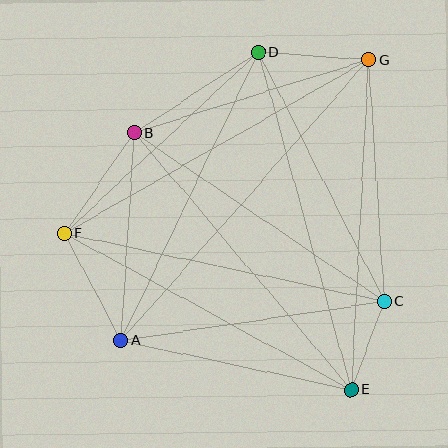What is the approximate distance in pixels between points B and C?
The distance between B and C is approximately 302 pixels.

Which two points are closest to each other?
Points C and E are closest to each other.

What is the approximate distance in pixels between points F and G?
The distance between F and G is approximately 350 pixels.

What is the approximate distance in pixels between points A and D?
The distance between A and D is approximately 319 pixels.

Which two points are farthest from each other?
Points A and G are farthest from each other.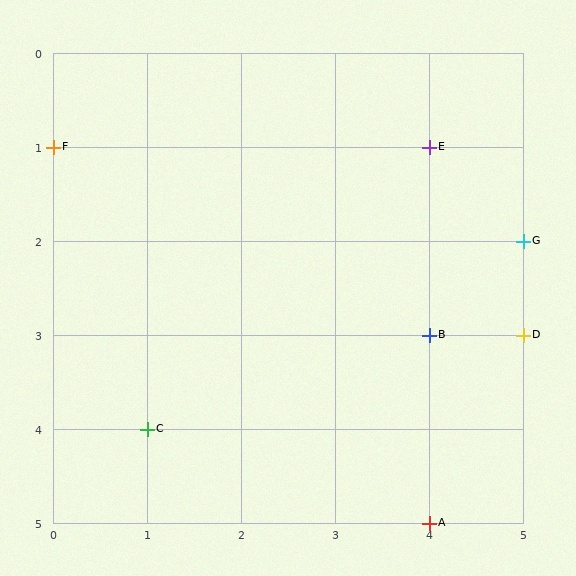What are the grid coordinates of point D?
Point D is at grid coordinates (5, 3).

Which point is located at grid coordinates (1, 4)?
Point C is at (1, 4).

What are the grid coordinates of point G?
Point G is at grid coordinates (5, 2).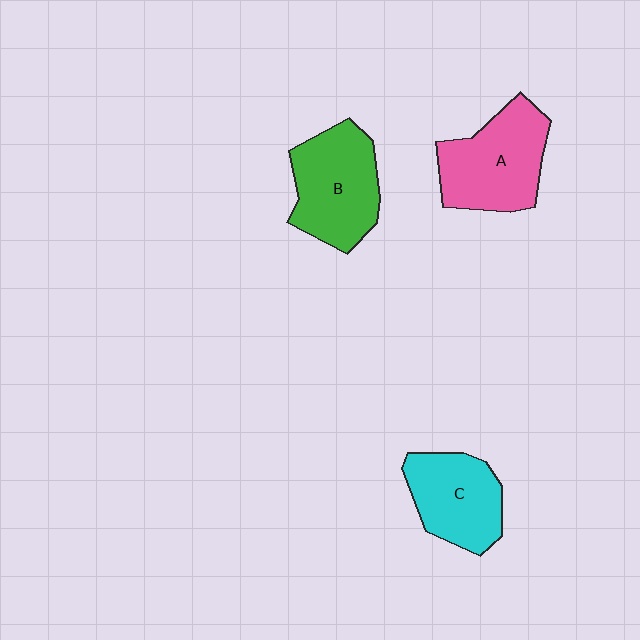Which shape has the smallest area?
Shape C (cyan).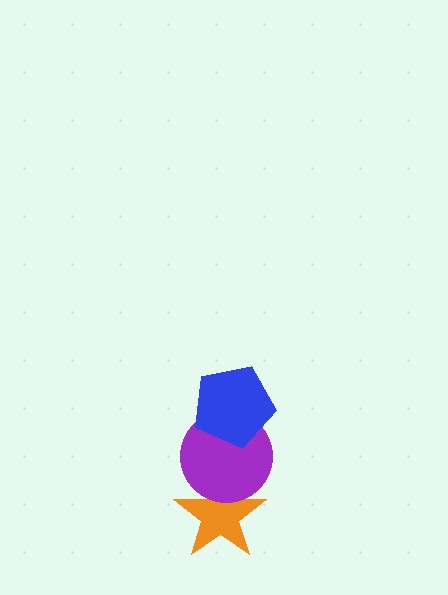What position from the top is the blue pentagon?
The blue pentagon is 1st from the top.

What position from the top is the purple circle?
The purple circle is 2nd from the top.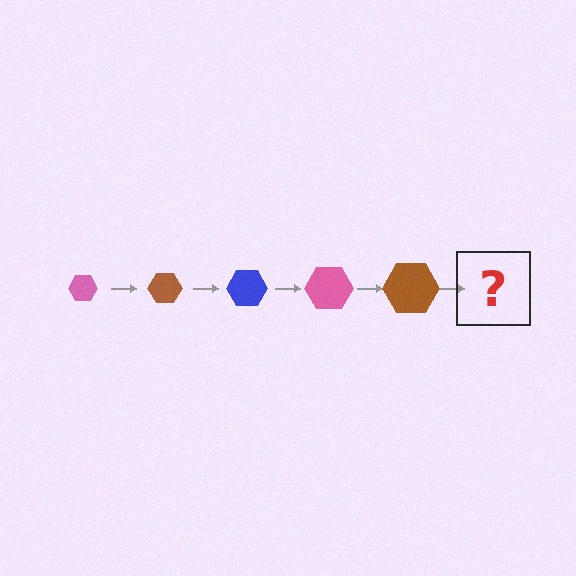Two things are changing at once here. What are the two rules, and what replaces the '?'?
The two rules are that the hexagon grows larger each step and the color cycles through pink, brown, and blue. The '?' should be a blue hexagon, larger than the previous one.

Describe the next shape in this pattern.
It should be a blue hexagon, larger than the previous one.